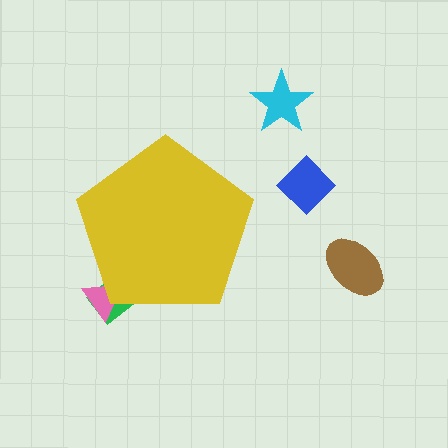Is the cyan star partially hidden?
No, the cyan star is fully visible.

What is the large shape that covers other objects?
A yellow pentagon.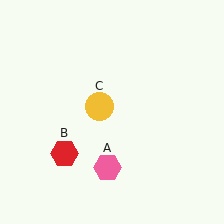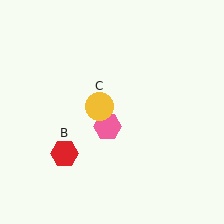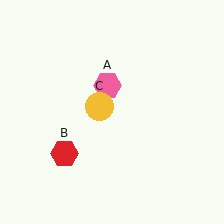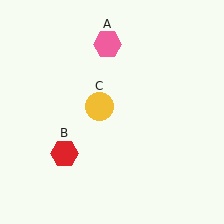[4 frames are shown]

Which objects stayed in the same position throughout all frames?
Red hexagon (object B) and yellow circle (object C) remained stationary.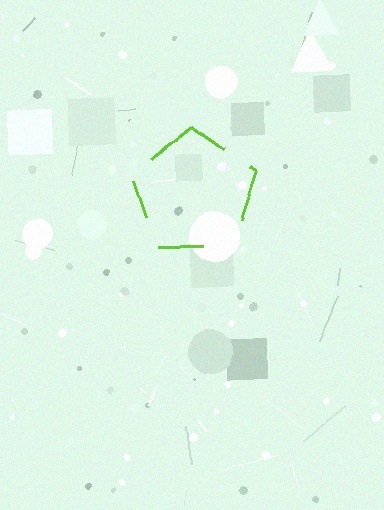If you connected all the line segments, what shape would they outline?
They would outline a pentagon.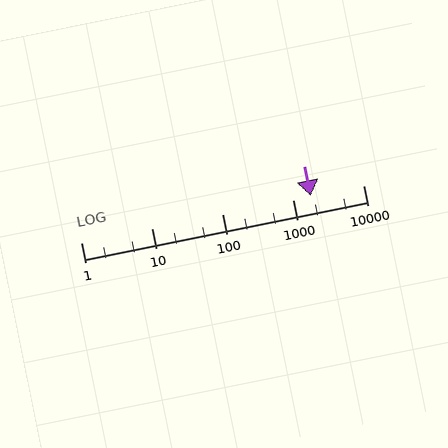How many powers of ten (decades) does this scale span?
The scale spans 4 decades, from 1 to 10000.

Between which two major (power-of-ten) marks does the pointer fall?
The pointer is between 1000 and 10000.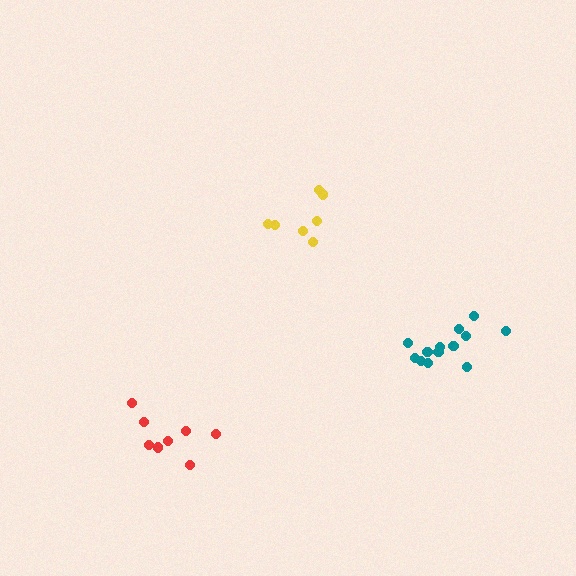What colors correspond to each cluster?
The clusters are colored: teal, red, yellow.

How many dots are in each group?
Group 1: 13 dots, Group 2: 8 dots, Group 3: 7 dots (28 total).